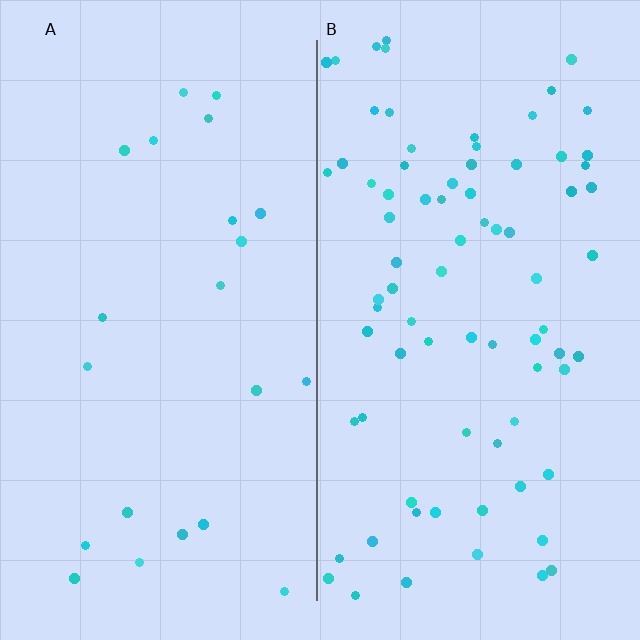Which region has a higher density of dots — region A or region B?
B (the right).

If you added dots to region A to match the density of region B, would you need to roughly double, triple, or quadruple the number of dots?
Approximately quadruple.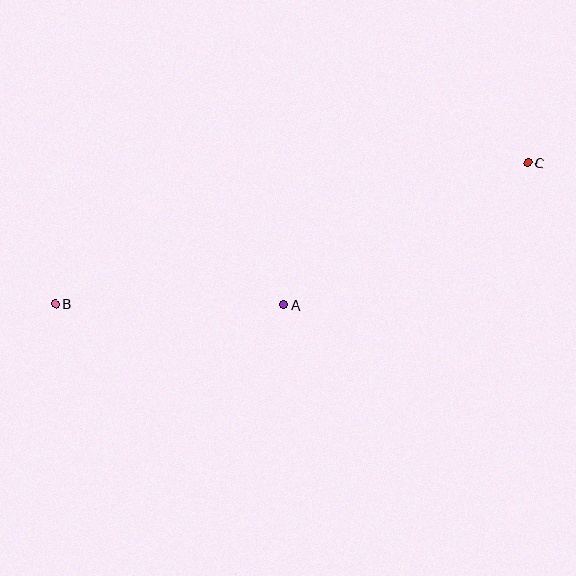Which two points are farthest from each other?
Points B and C are farthest from each other.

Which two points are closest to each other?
Points A and B are closest to each other.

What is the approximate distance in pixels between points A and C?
The distance between A and C is approximately 282 pixels.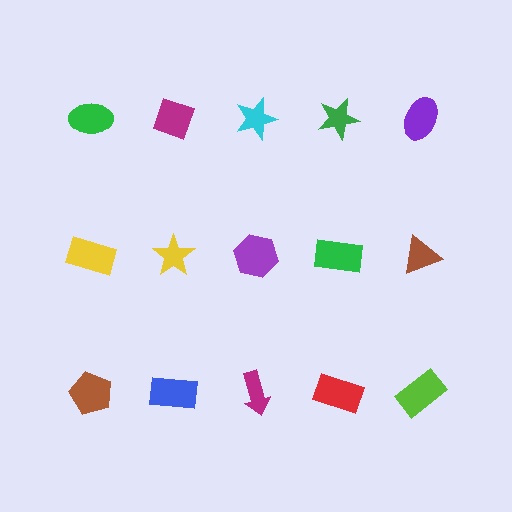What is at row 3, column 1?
A brown pentagon.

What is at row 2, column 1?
A yellow rectangle.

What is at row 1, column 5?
A purple ellipse.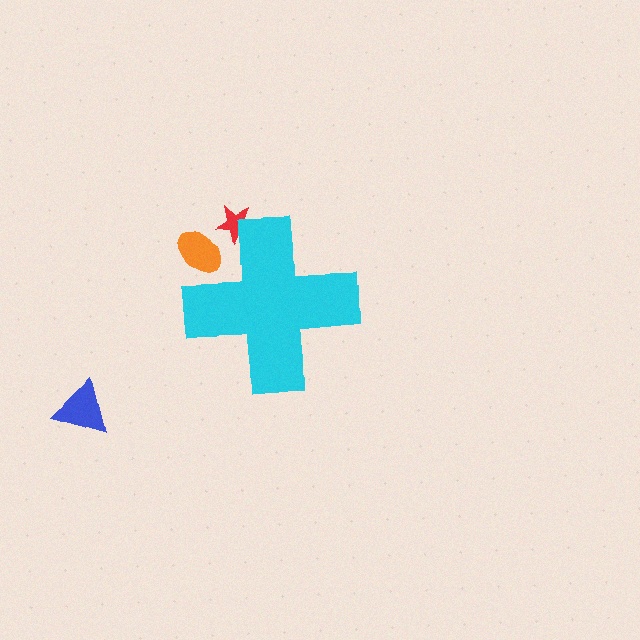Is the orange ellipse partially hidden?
Yes, the orange ellipse is partially hidden behind the cyan cross.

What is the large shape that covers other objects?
A cyan cross.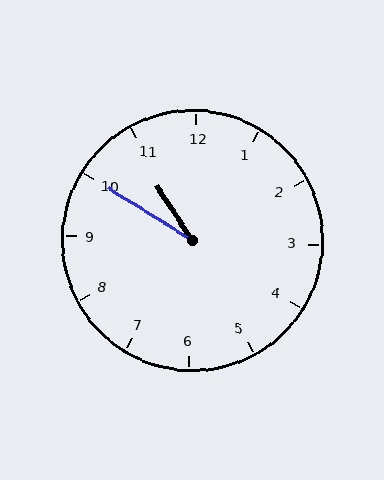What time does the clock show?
10:50.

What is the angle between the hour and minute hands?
Approximately 25 degrees.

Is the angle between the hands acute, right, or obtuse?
It is acute.